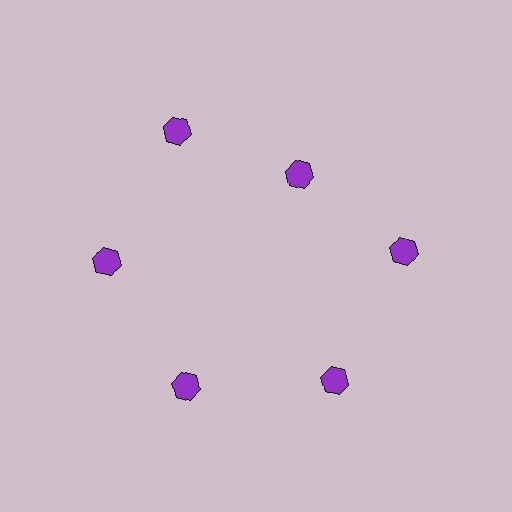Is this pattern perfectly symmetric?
No. The 6 purple hexagons are arranged in a ring, but one element near the 1 o'clock position is pulled inward toward the center, breaking the 6-fold rotational symmetry.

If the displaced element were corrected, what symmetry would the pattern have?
It would have 6-fold rotational symmetry — the pattern would map onto itself every 60 degrees.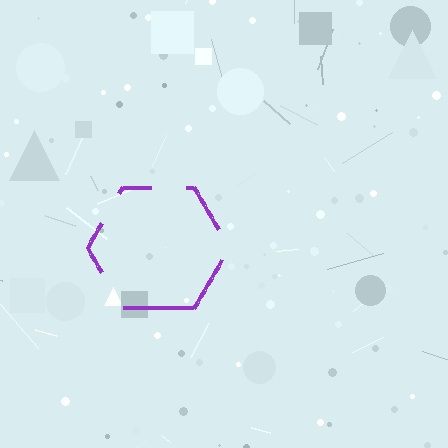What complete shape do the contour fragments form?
The contour fragments form a hexagon.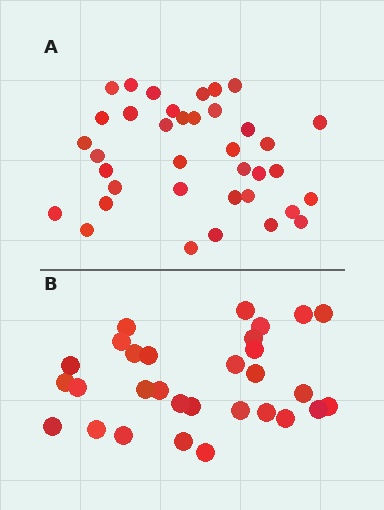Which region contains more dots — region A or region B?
Region A (the top region) has more dots.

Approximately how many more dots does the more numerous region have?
Region A has roughly 8 or so more dots than region B.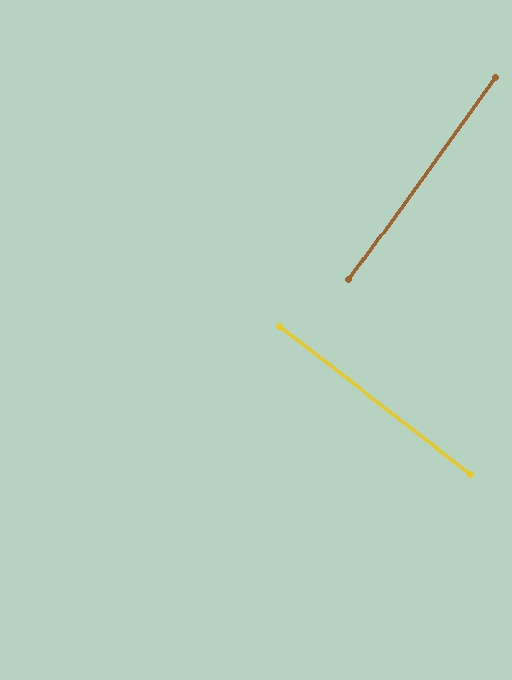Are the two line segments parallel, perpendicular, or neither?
Perpendicular — they meet at approximately 88°.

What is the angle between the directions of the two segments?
Approximately 88 degrees.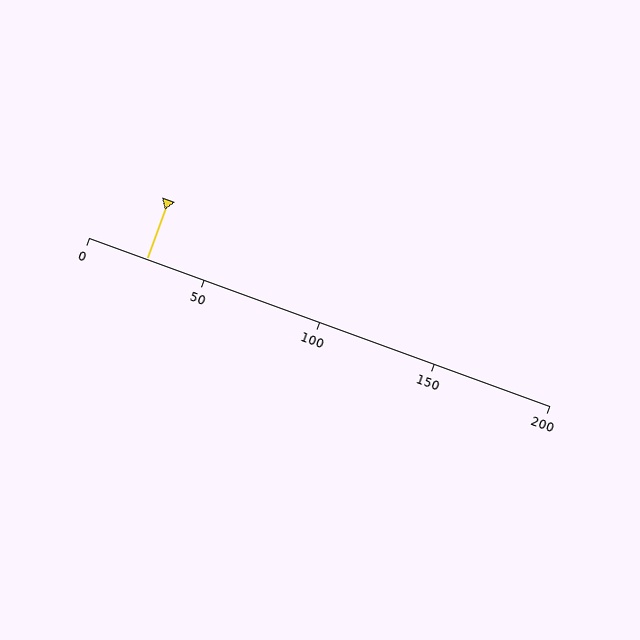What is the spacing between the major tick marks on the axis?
The major ticks are spaced 50 apart.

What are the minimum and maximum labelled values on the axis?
The axis runs from 0 to 200.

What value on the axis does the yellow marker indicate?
The marker indicates approximately 25.